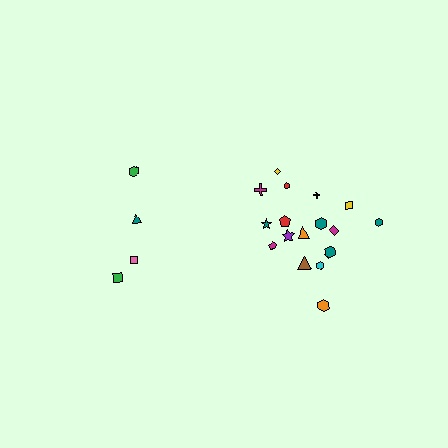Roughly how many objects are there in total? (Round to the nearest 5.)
Roughly 20 objects in total.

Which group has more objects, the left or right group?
The right group.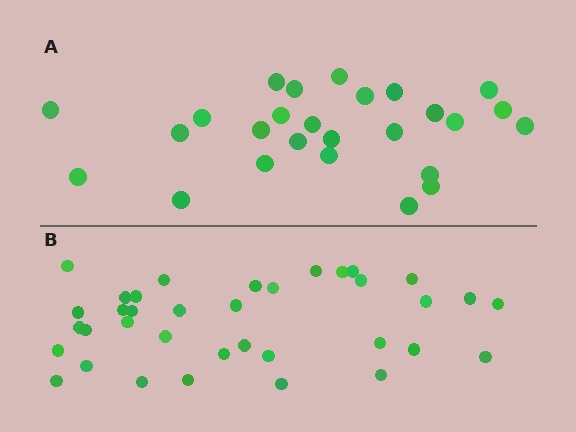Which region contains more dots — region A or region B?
Region B (the bottom region) has more dots.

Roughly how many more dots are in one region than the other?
Region B has roughly 10 or so more dots than region A.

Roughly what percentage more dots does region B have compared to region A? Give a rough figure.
About 40% more.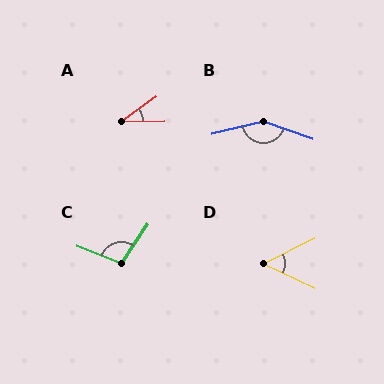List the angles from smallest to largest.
A (35°), D (51°), C (102°), B (146°).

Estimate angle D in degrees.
Approximately 51 degrees.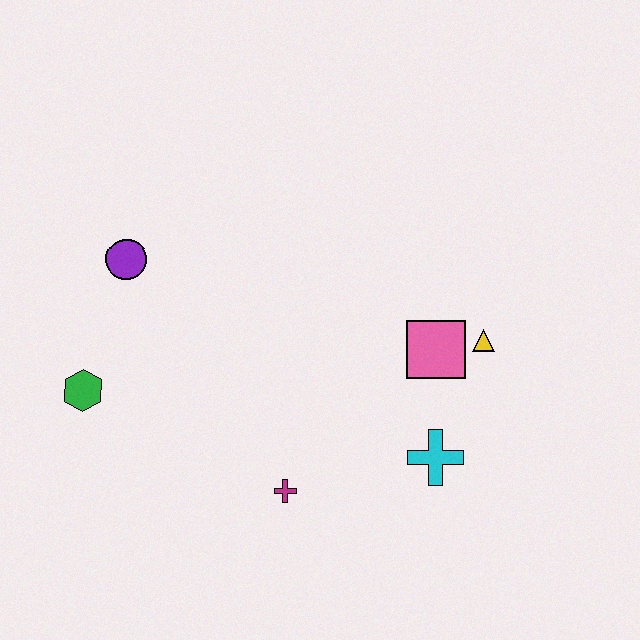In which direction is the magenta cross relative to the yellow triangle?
The magenta cross is to the left of the yellow triangle.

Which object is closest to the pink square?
The yellow triangle is closest to the pink square.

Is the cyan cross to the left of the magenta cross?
No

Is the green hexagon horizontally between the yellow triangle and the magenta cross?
No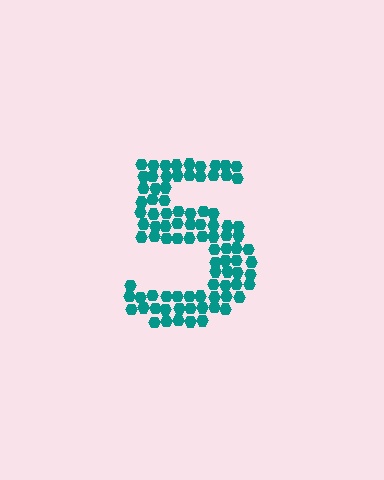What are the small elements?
The small elements are hexagons.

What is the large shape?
The large shape is the digit 5.